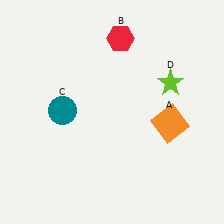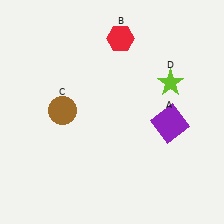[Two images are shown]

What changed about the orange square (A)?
In Image 1, A is orange. In Image 2, it changed to purple.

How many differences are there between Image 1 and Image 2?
There are 2 differences between the two images.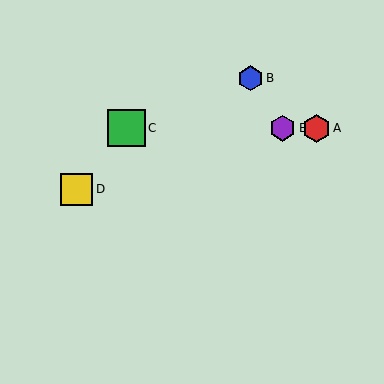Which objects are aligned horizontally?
Objects A, C, E are aligned horizontally.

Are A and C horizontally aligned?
Yes, both are at y≈128.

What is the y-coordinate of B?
Object B is at y≈78.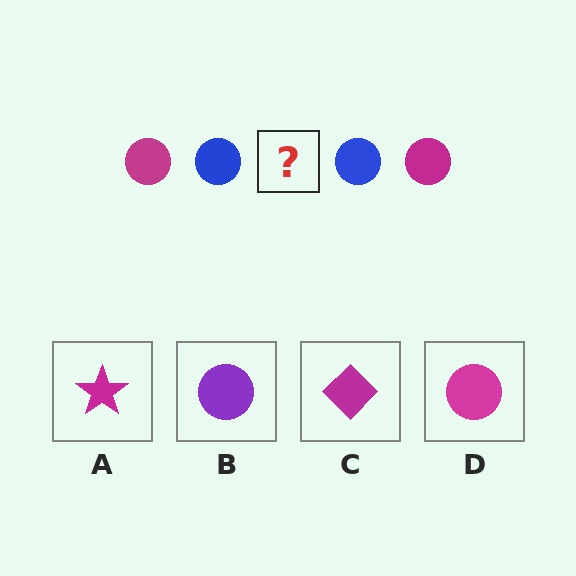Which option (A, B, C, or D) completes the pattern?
D.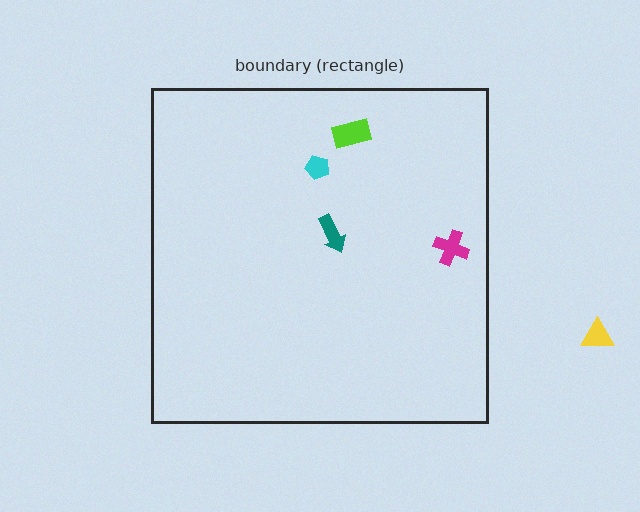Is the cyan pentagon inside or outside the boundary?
Inside.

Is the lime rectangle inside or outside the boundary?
Inside.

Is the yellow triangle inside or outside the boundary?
Outside.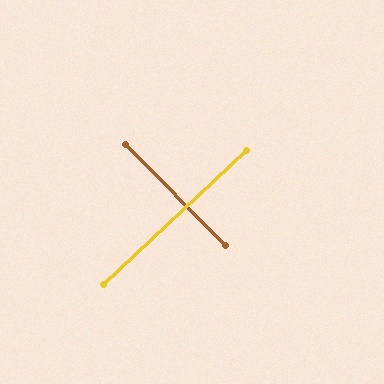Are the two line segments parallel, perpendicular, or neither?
Perpendicular — they meet at approximately 88°.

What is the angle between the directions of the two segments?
Approximately 88 degrees.